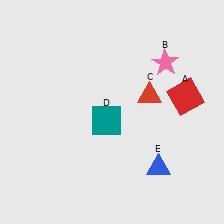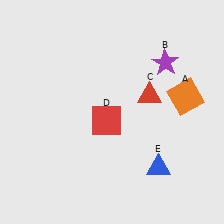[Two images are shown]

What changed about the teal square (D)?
In Image 1, D is teal. In Image 2, it changed to red.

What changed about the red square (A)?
In Image 1, A is red. In Image 2, it changed to orange.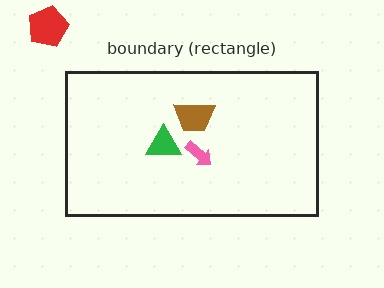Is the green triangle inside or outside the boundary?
Inside.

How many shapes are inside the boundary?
3 inside, 1 outside.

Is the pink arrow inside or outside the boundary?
Inside.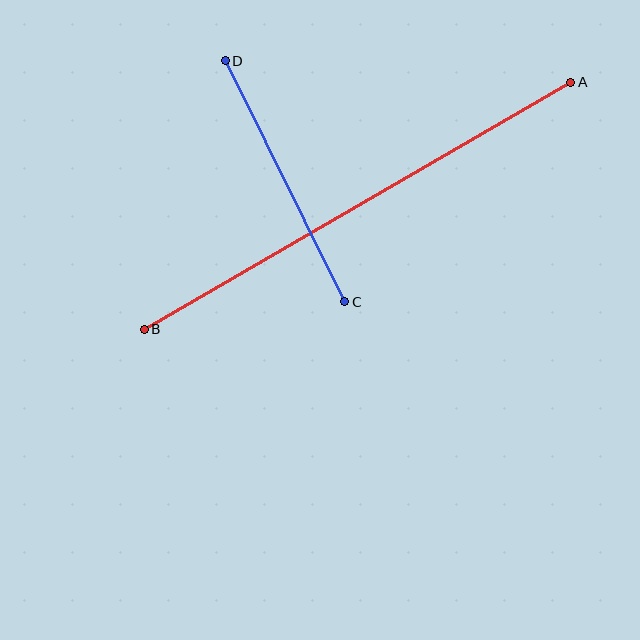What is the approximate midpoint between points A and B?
The midpoint is at approximately (357, 206) pixels.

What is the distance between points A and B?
The distance is approximately 493 pixels.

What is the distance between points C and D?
The distance is approximately 269 pixels.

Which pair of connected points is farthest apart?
Points A and B are farthest apart.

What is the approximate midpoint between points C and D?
The midpoint is at approximately (285, 181) pixels.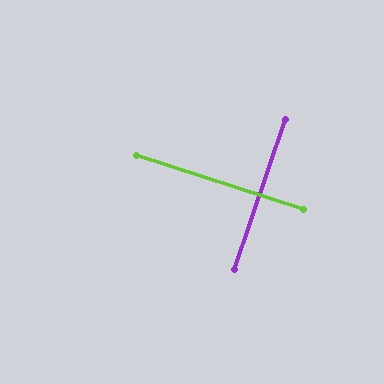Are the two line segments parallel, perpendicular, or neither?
Perpendicular — they meet at approximately 89°.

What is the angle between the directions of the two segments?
Approximately 89 degrees.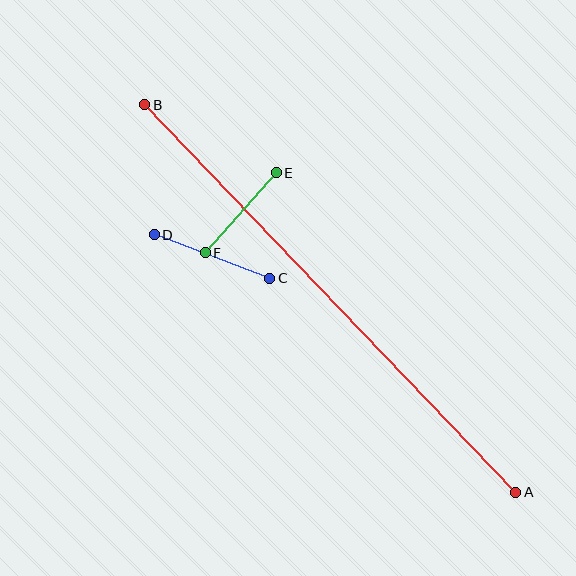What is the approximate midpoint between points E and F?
The midpoint is at approximately (241, 213) pixels.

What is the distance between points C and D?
The distance is approximately 124 pixels.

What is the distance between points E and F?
The distance is approximately 107 pixels.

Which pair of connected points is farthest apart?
Points A and B are farthest apart.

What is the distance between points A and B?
The distance is approximately 537 pixels.